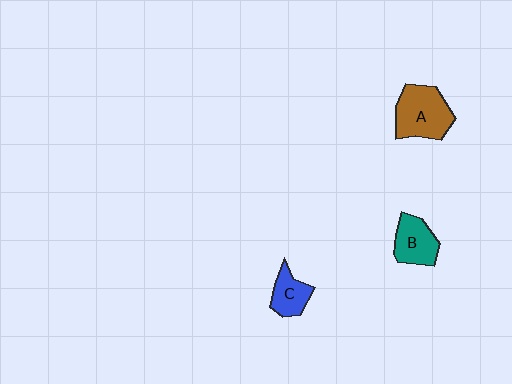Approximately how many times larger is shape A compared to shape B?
Approximately 1.4 times.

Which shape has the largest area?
Shape A (brown).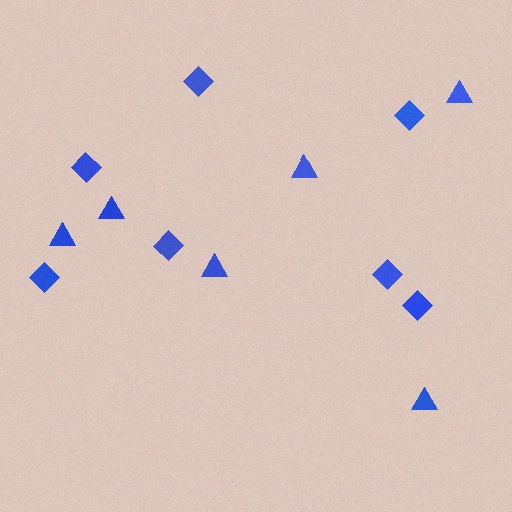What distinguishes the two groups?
There are 2 groups: one group of diamonds (7) and one group of triangles (6).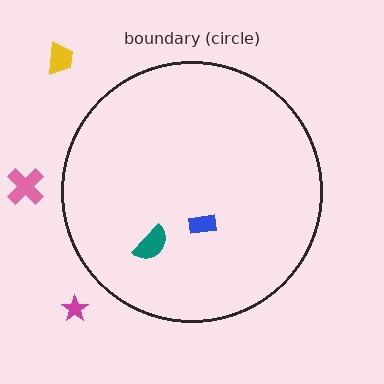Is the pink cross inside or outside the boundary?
Outside.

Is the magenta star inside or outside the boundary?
Outside.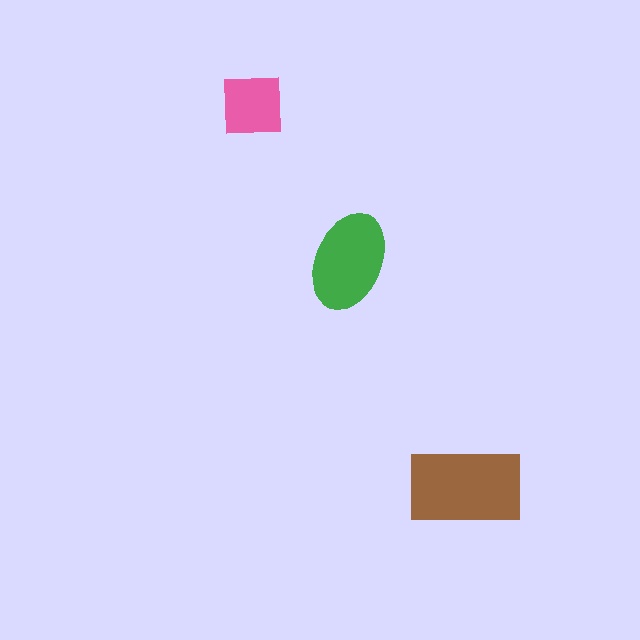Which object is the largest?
The brown rectangle.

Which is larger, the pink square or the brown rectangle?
The brown rectangle.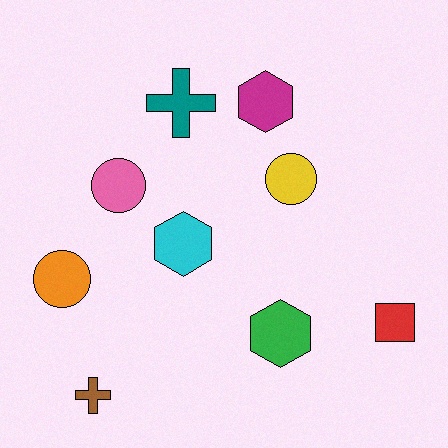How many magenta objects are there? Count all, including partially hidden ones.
There is 1 magenta object.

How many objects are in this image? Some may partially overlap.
There are 9 objects.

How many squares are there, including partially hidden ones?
There is 1 square.